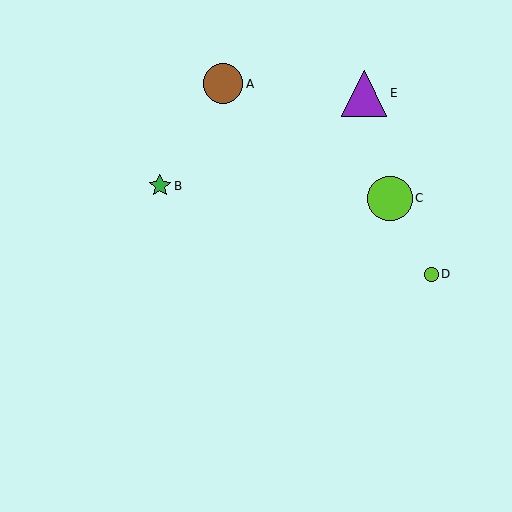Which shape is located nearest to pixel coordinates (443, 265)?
The lime circle (labeled D) at (431, 274) is nearest to that location.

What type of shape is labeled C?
Shape C is a lime circle.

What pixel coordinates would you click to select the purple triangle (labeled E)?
Click at (364, 93) to select the purple triangle E.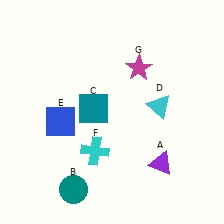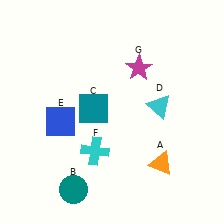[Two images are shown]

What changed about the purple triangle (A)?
In Image 1, A is purple. In Image 2, it changed to orange.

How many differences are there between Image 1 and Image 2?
There is 1 difference between the two images.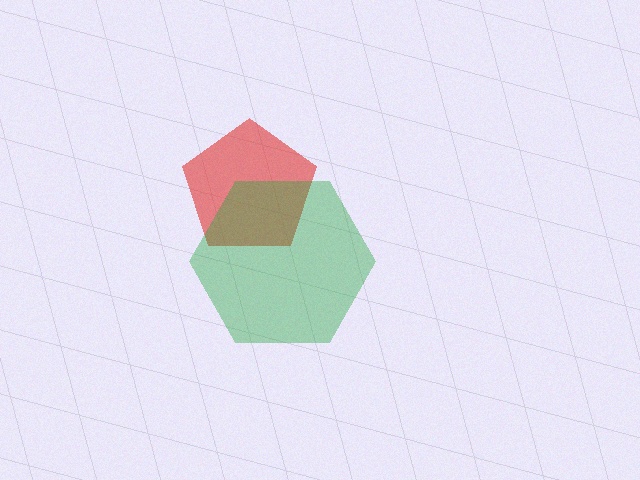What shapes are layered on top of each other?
The layered shapes are: a red pentagon, a green hexagon.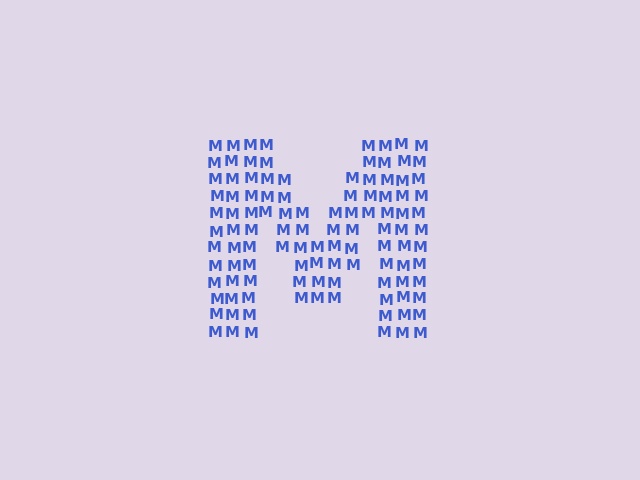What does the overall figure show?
The overall figure shows the letter M.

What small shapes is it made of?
It is made of small letter M's.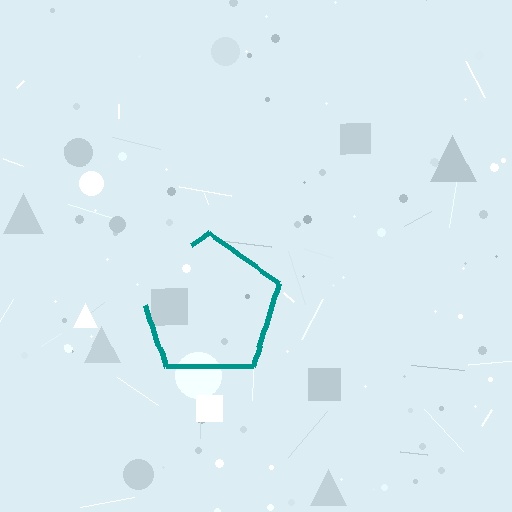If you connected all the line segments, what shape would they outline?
They would outline a pentagon.